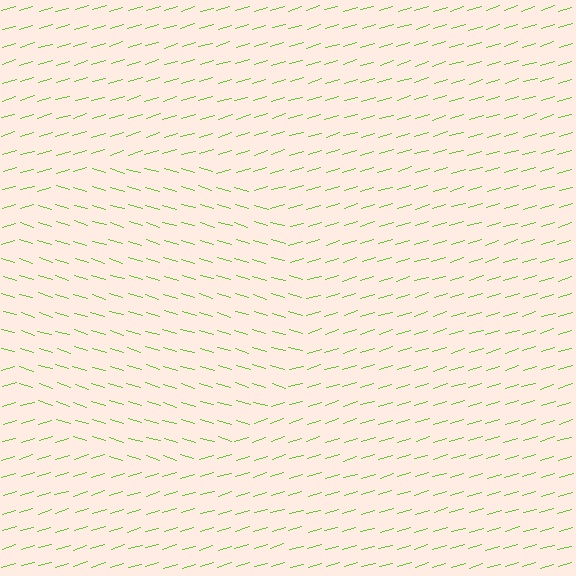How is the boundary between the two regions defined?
The boundary is defined purely by a change in line orientation (approximately 34 degrees difference). All lines are the same color and thickness.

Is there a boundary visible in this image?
Yes, there is a texture boundary formed by a change in line orientation.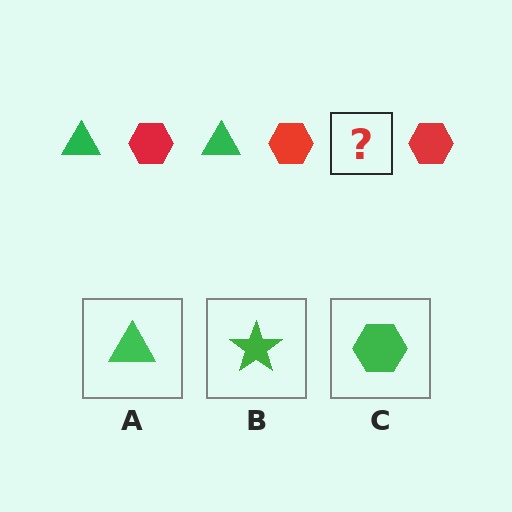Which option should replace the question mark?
Option A.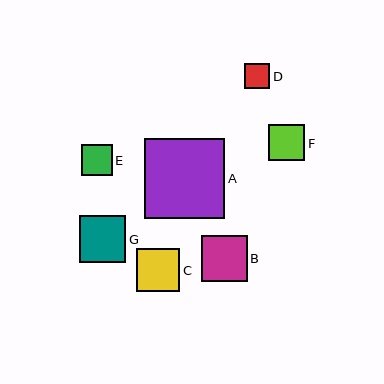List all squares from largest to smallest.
From largest to smallest: A, G, B, C, F, E, D.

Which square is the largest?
Square A is the largest with a size of approximately 80 pixels.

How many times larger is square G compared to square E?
Square G is approximately 1.5 times the size of square E.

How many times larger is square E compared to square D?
Square E is approximately 1.2 times the size of square D.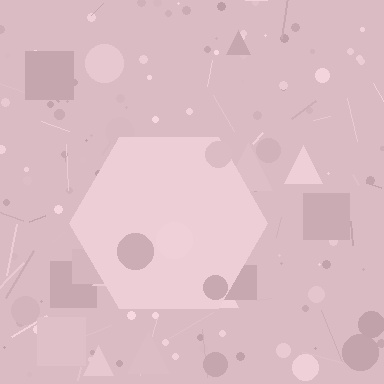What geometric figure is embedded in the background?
A hexagon is embedded in the background.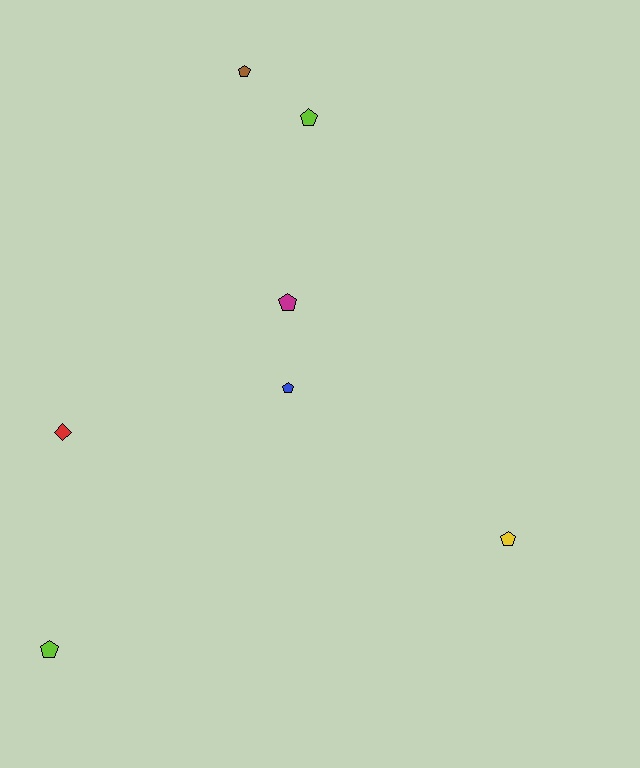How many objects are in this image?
There are 7 objects.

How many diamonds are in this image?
There is 1 diamond.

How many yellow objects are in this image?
There is 1 yellow object.